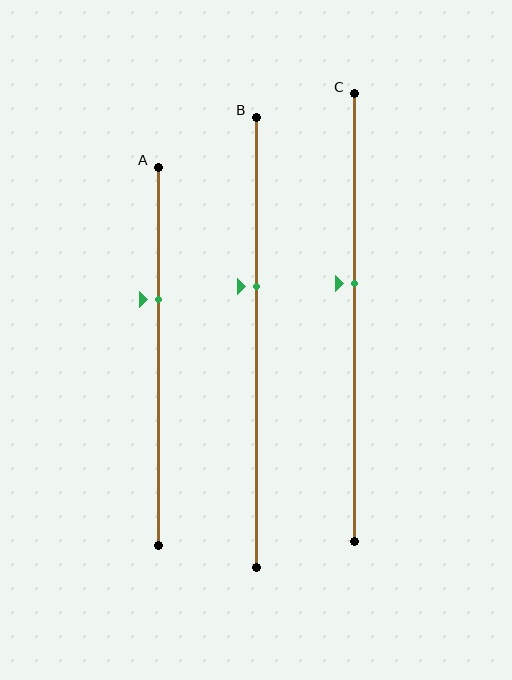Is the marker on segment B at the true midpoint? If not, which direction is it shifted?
No, the marker on segment B is shifted upward by about 12% of the segment length.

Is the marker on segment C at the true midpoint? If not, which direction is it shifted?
No, the marker on segment C is shifted upward by about 8% of the segment length.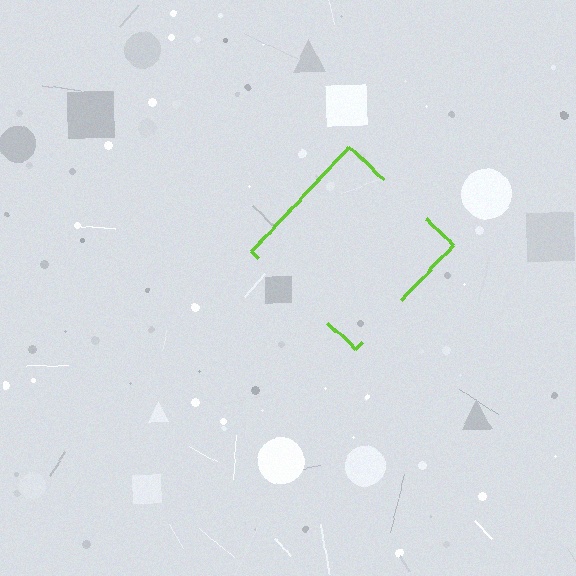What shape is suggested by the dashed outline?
The dashed outline suggests a diamond.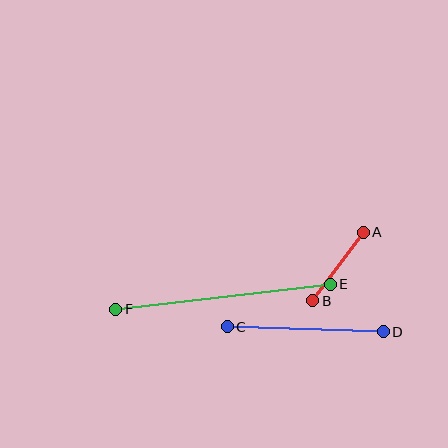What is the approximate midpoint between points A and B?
The midpoint is at approximately (338, 266) pixels.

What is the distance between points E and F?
The distance is approximately 216 pixels.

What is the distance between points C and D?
The distance is approximately 156 pixels.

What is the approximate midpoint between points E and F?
The midpoint is at approximately (223, 297) pixels.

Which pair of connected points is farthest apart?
Points E and F are farthest apart.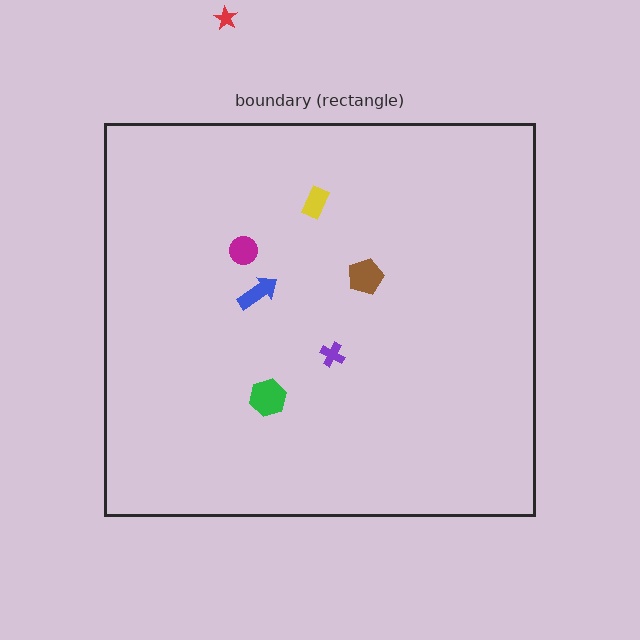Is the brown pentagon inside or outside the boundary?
Inside.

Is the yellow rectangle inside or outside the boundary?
Inside.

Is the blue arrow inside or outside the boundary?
Inside.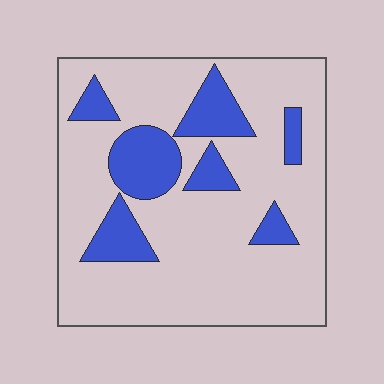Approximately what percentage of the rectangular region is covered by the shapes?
Approximately 20%.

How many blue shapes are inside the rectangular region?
7.